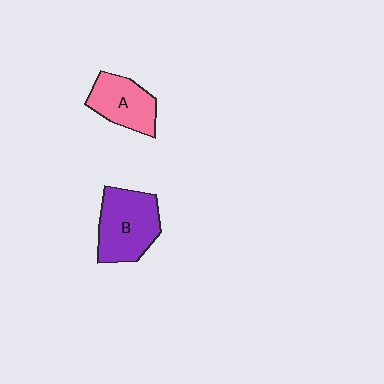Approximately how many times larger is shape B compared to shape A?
Approximately 1.3 times.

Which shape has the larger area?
Shape B (purple).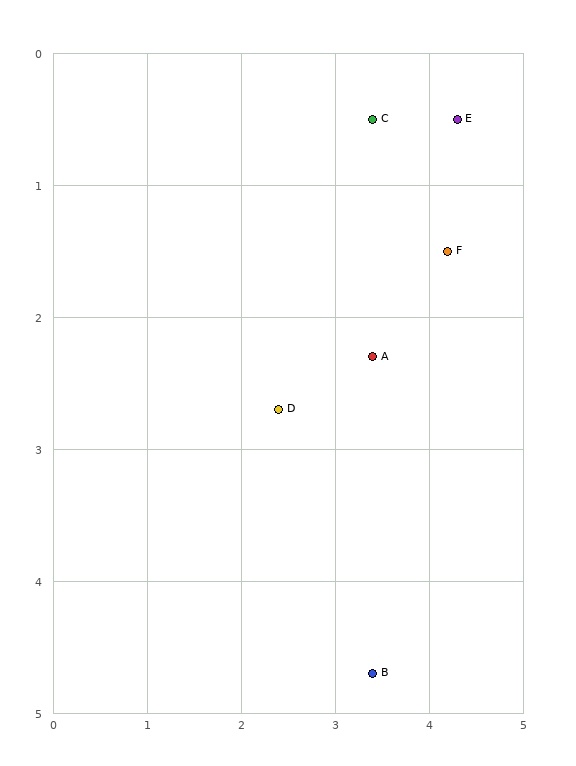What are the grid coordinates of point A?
Point A is at approximately (3.4, 2.3).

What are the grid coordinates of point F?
Point F is at approximately (4.2, 1.5).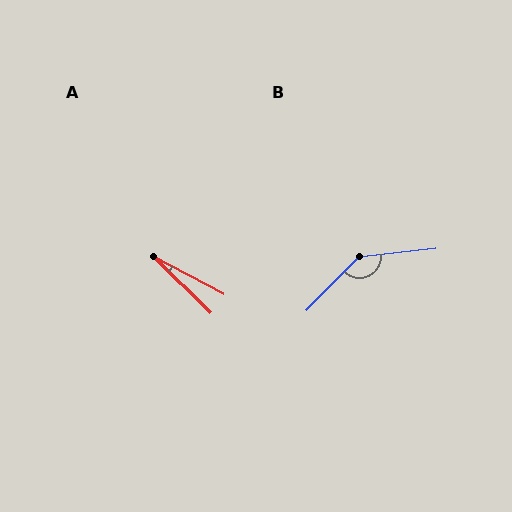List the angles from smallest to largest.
A (17°), B (140°).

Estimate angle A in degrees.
Approximately 17 degrees.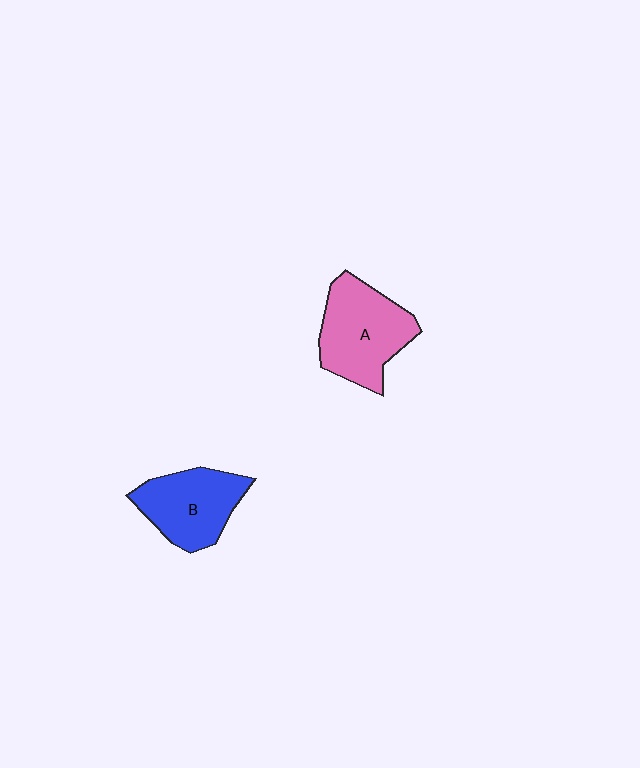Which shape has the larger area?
Shape A (pink).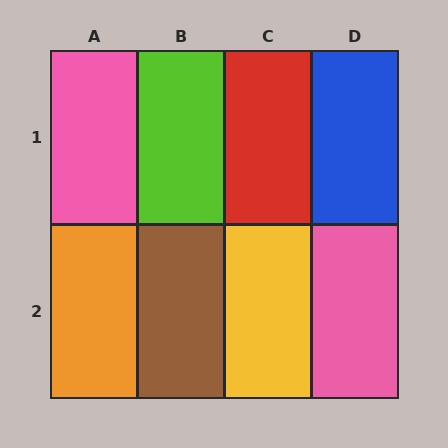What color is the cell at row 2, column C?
Yellow.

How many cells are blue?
1 cell is blue.